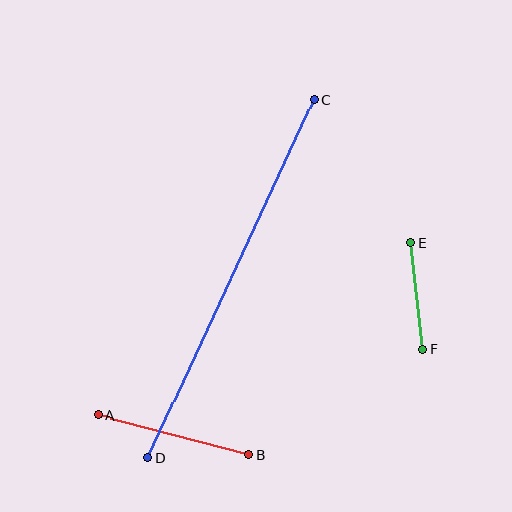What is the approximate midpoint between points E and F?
The midpoint is at approximately (417, 295) pixels.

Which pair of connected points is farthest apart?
Points C and D are farthest apart.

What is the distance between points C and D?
The distance is approximately 394 pixels.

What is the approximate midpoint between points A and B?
The midpoint is at approximately (174, 435) pixels.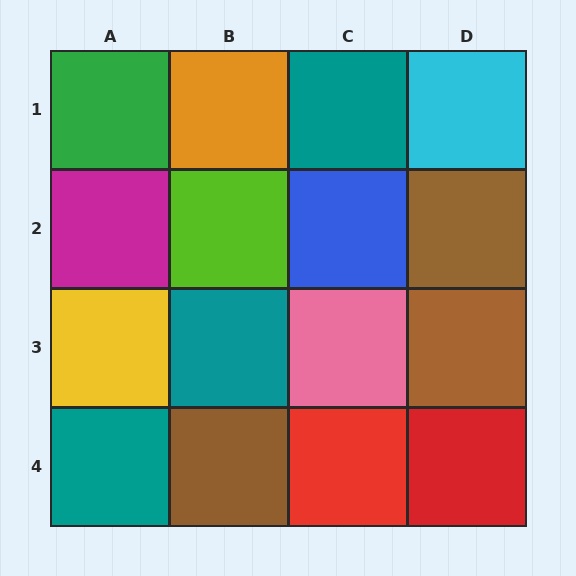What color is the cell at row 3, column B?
Teal.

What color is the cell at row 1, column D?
Cyan.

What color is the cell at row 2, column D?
Brown.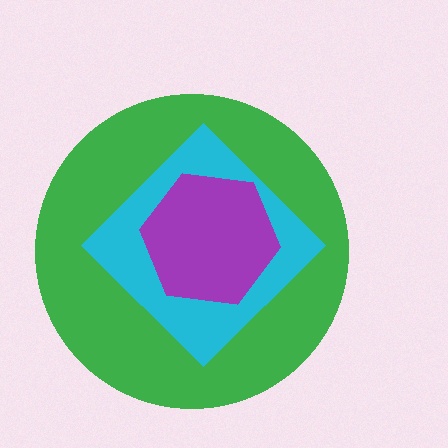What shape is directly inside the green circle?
The cyan diamond.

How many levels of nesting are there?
3.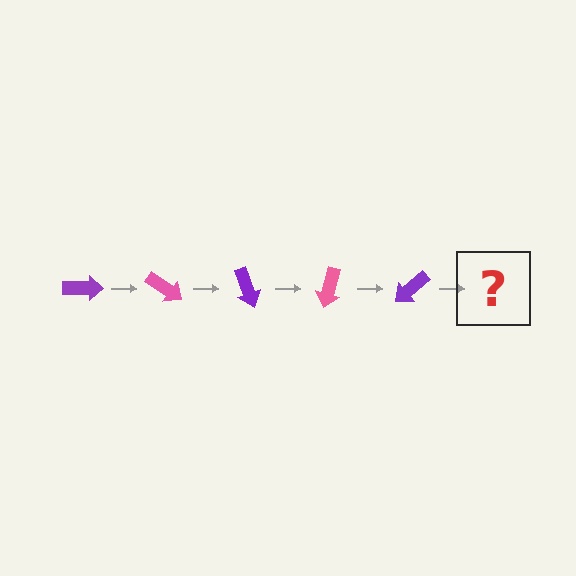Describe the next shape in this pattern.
It should be a pink arrow, rotated 175 degrees from the start.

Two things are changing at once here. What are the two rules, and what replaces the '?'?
The two rules are that it rotates 35 degrees each step and the color cycles through purple and pink. The '?' should be a pink arrow, rotated 175 degrees from the start.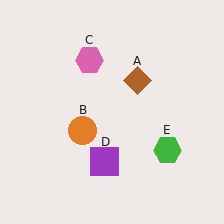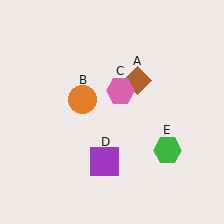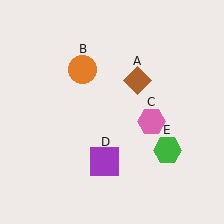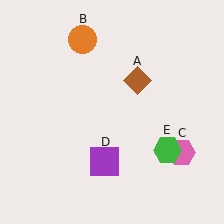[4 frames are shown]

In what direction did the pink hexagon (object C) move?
The pink hexagon (object C) moved down and to the right.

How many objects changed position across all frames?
2 objects changed position: orange circle (object B), pink hexagon (object C).